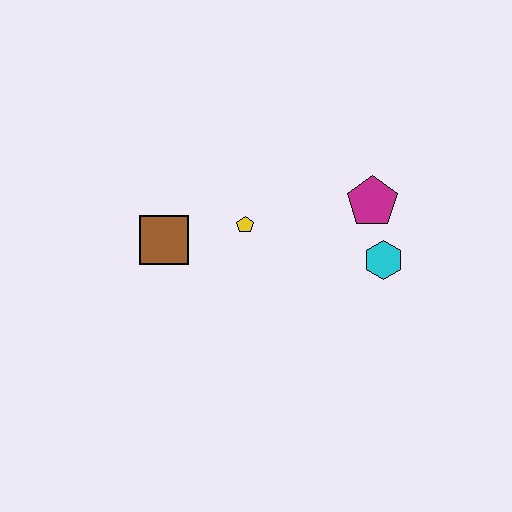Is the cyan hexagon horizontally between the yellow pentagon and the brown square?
No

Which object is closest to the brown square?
The yellow pentagon is closest to the brown square.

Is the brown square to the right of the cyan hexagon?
No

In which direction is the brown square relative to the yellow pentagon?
The brown square is to the left of the yellow pentagon.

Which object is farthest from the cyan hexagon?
The brown square is farthest from the cyan hexagon.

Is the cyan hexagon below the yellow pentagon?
Yes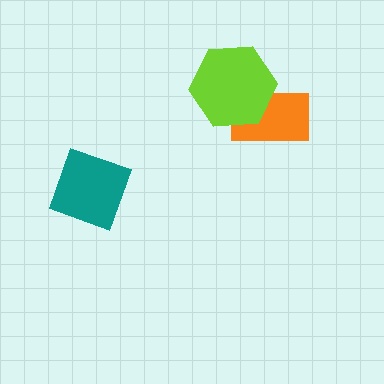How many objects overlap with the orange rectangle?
1 object overlaps with the orange rectangle.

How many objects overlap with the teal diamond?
0 objects overlap with the teal diamond.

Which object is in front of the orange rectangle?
The lime hexagon is in front of the orange rectangle.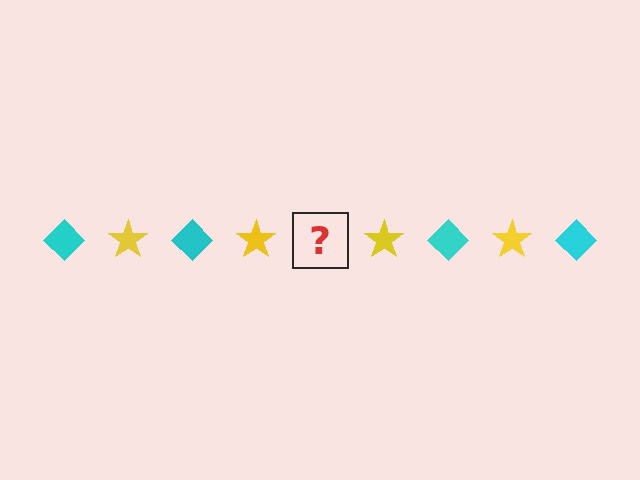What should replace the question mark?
The question mark should be replaced with a cyan diamond.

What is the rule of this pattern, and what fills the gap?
The rule is that the pattern alternates between cyan diamond and yellow star. The gap should be filled with a cyan diamond.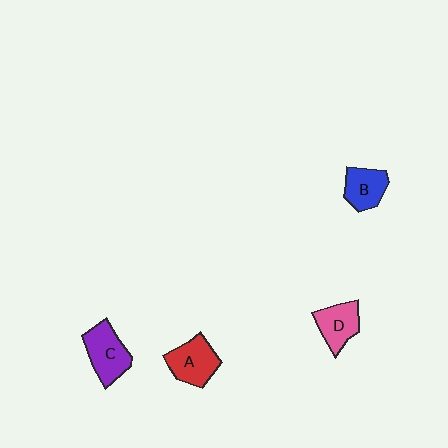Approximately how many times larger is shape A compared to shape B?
Approximately 1.2 times.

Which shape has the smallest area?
Shape B (blue).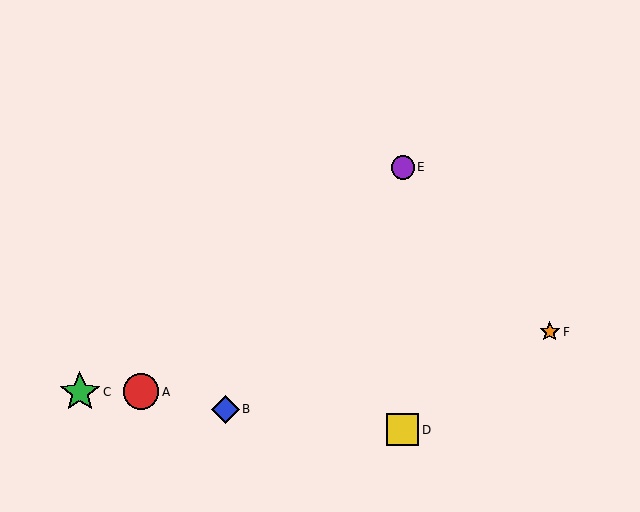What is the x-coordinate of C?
Object C is at x≈80.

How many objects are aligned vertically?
2 objects (D, E) are aligned vertically.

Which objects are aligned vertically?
Objects D, E are aligned vertically.